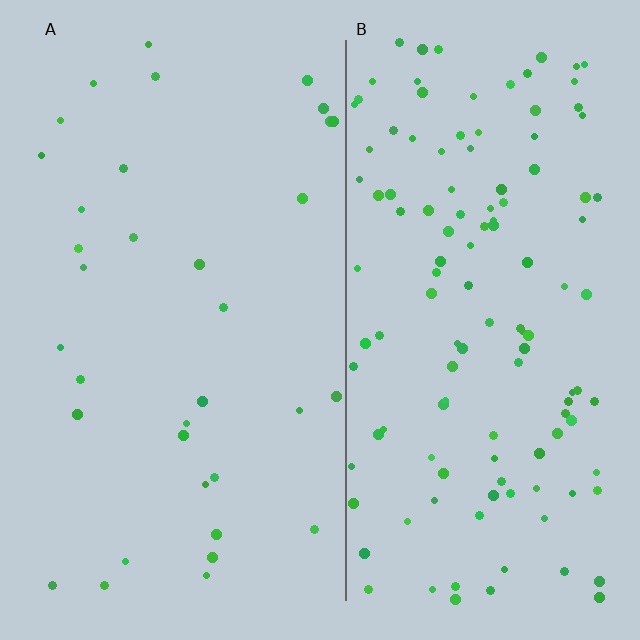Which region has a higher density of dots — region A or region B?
B (the right).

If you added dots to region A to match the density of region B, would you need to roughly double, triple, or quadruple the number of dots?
Approximately quadruple.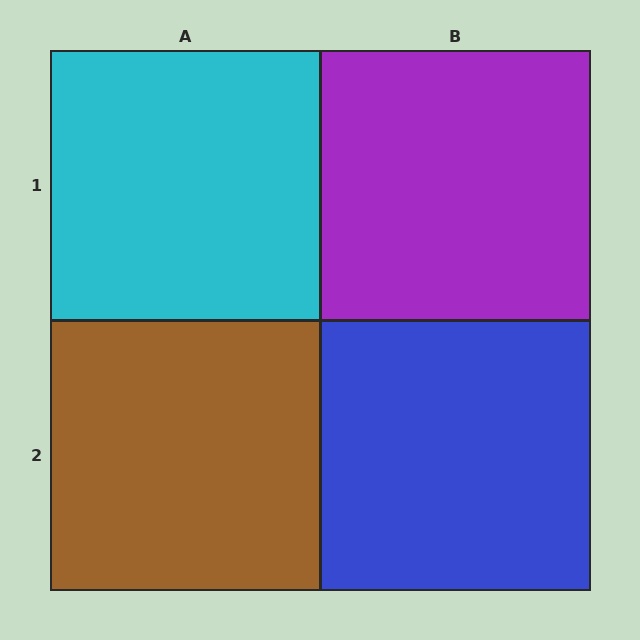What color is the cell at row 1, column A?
Cyan.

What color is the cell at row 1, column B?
Purple.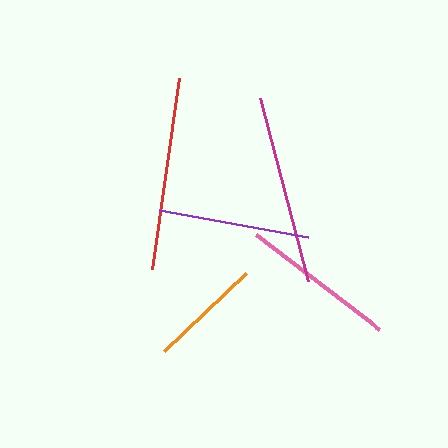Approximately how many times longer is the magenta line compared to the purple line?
The magenta line is approximately 1.3 times the length of the purple line.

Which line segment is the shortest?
The orange line is the shortest at approximately 112 pixels.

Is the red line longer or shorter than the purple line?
The red line is longer than the purple line.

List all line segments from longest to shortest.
From longest to shortest: red, magenta, pink, purple, orange.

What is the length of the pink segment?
The pink segment is approximately 155 pixels long.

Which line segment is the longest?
The red line is the longest at approximately 193 pixels.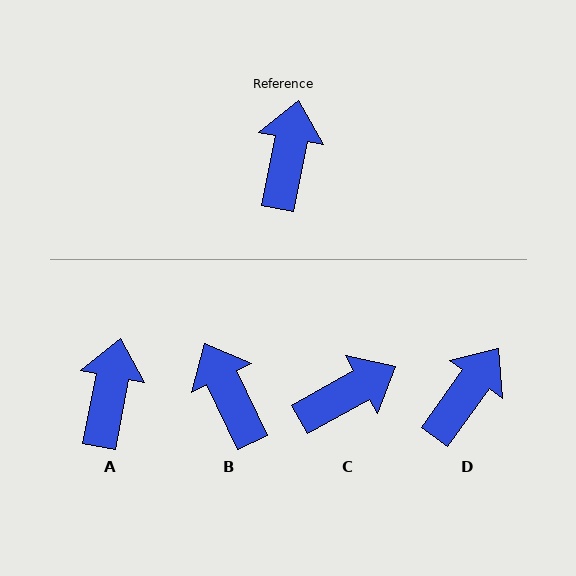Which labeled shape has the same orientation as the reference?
A.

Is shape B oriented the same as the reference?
No, it is off by about 37 degrees.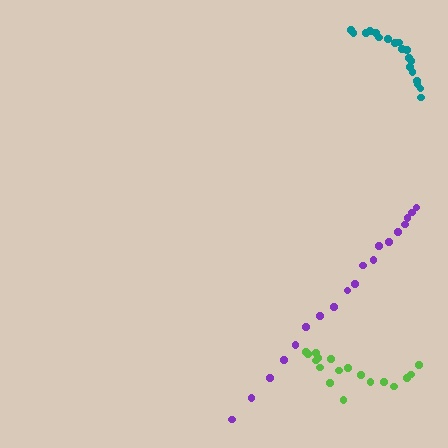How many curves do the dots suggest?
There are 3 distinct paths.